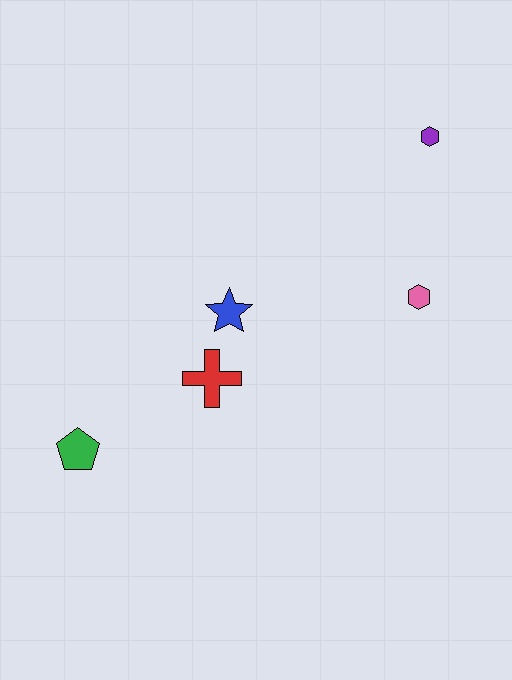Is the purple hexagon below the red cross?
No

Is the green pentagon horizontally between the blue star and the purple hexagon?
No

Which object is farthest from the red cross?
The purple hexagon is farthest from the red cross.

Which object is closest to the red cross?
The blue star is closest to the red cross.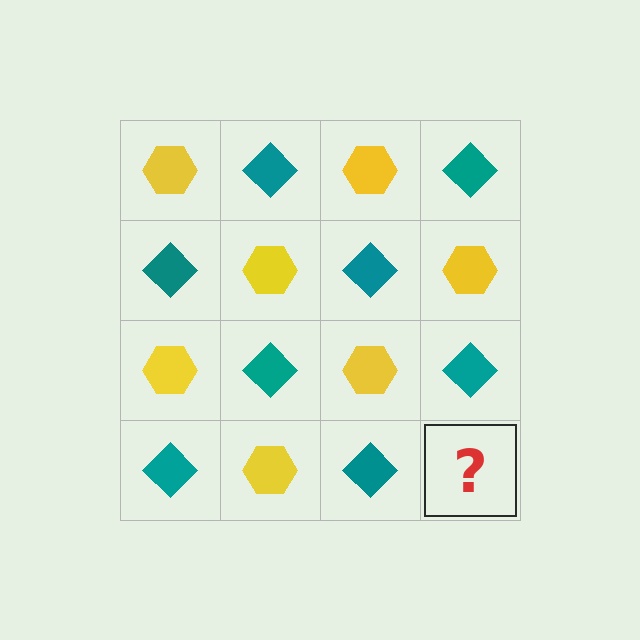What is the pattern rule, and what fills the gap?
The rule is that it alternates yellow hexagon and teal diamond in a checkerboard pattern. The gap should be filled with a yellow hexagon.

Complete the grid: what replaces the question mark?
The question mark should be replaced with a yellow hexagon.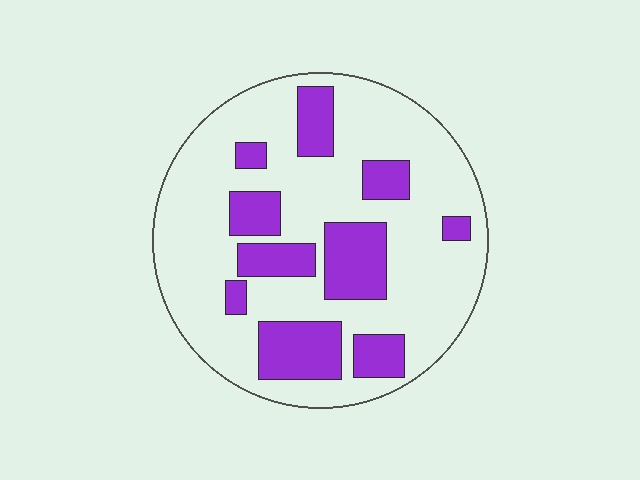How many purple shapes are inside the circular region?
10.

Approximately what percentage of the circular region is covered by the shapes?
Approximately 25%.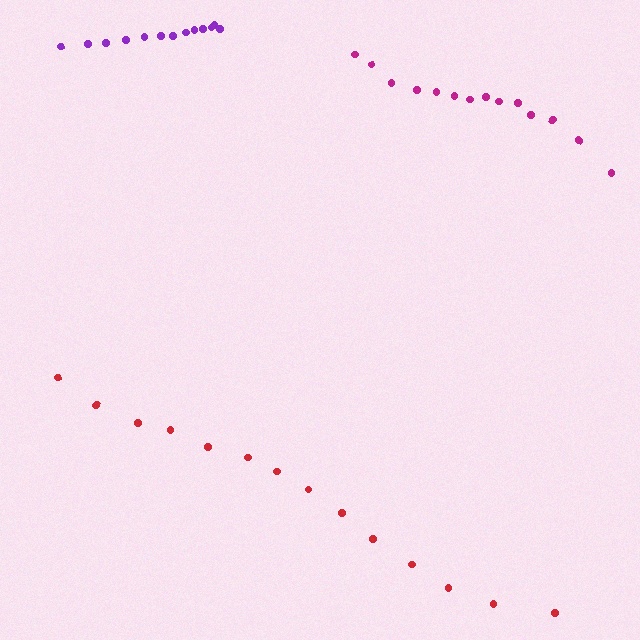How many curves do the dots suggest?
There are 3 distinct paths.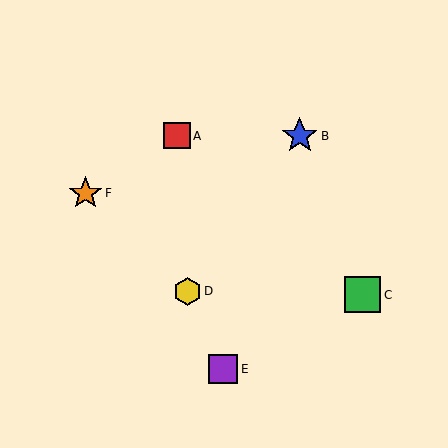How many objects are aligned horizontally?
2 objects (A, B) are aligned horizontally.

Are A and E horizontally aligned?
No, A is at y≈136 and E is at y≈369.